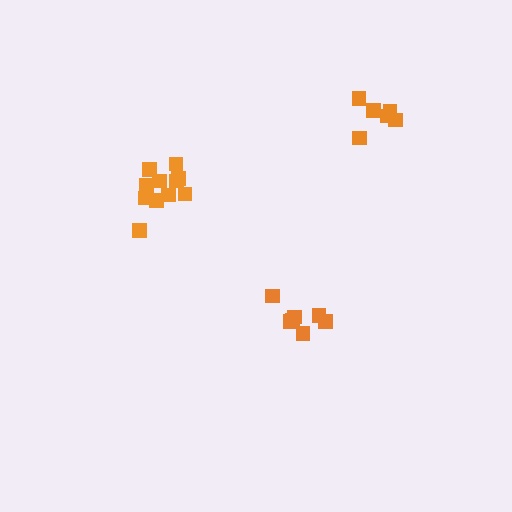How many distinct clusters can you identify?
There are 3 distinct clusters.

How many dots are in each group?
Group 1: 11 dots, Group 2: 7 dots, Group 3: 6 dots (24 total).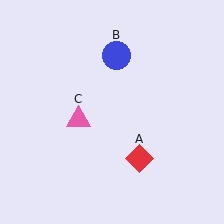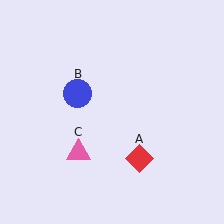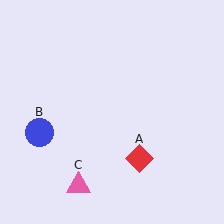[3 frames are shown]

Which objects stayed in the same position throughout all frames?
Red diamond (object A) remained stationary.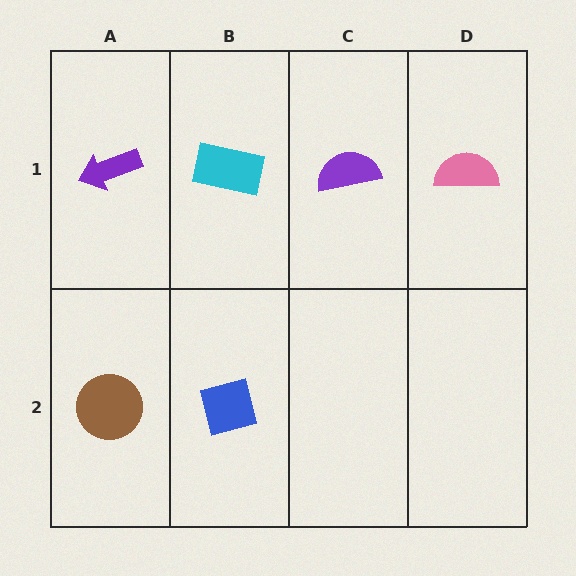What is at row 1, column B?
A cyan rectangle.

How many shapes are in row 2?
2 shapes.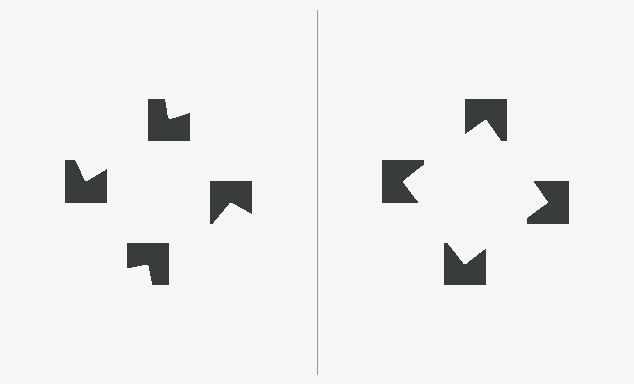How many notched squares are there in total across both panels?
8 — 4 on each side.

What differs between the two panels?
The notched squares are positioned identically on both sides; only the wedge orientations differ. On the right they align to a square; on the left they are misaligned.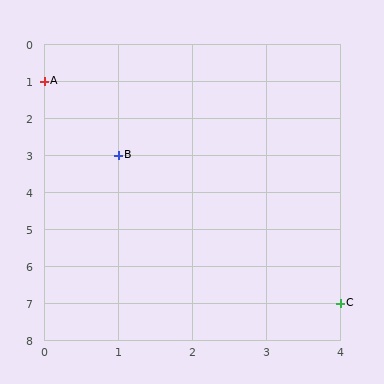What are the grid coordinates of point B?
Point B is at grid coordinates (1, 3).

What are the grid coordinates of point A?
Point A is at grid coordinates (0, 1).